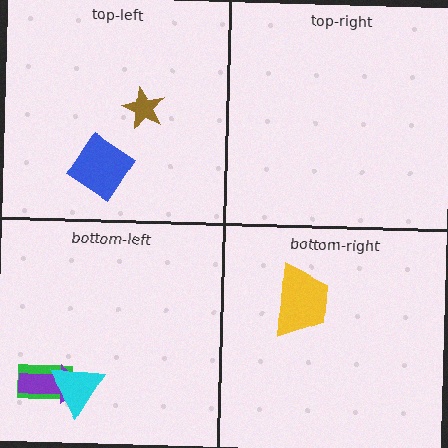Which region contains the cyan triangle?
The bottom-left region.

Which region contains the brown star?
The top-left region.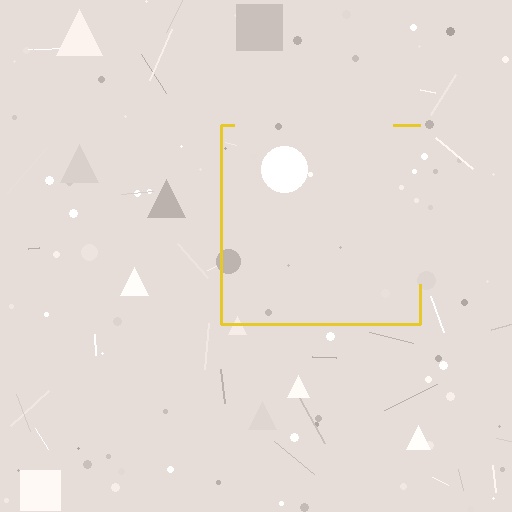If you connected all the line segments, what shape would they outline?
They would outline a square.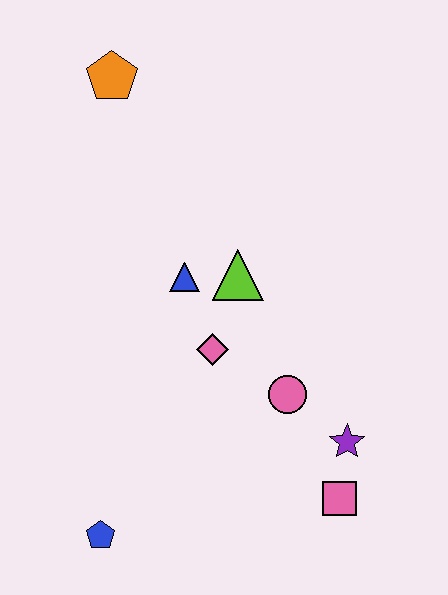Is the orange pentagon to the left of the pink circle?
Yes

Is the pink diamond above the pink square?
Yes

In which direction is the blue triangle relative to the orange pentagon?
The blue triangle is below the orange pentagon.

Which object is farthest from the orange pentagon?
The pink square is farthest from the orange pentagon.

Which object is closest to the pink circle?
The purple star is closest to the pink circle.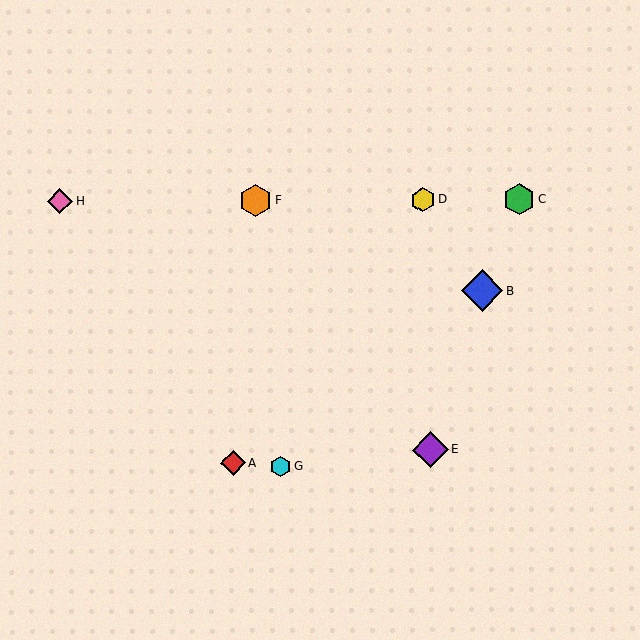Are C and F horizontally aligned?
Yes, both are at y≈199.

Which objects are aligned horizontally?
Objects C, D, F, H are aligned horizontally.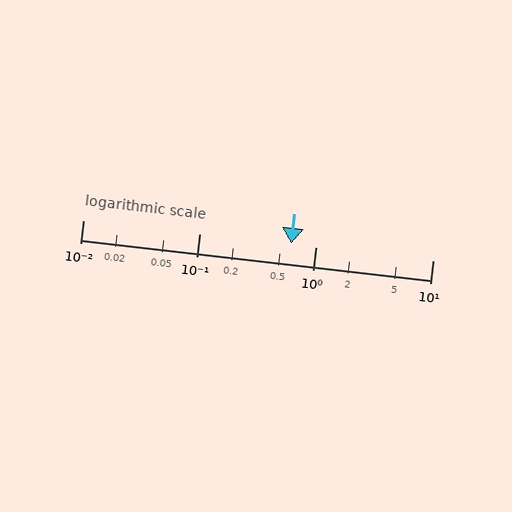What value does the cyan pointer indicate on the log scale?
The pointer indicates approximately 0.61.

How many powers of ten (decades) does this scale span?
The scale spans 3 decades, from 0.01 to 10.